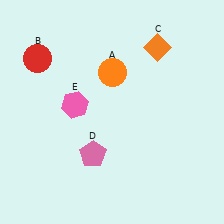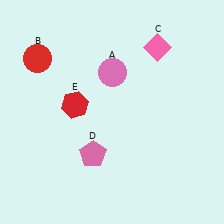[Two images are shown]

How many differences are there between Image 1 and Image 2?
There are 3 differences between the two images.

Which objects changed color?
A changed from orange to pink. C changed from orange to pink. E changed from pink to red.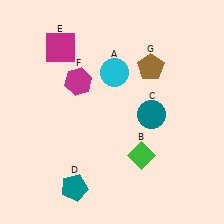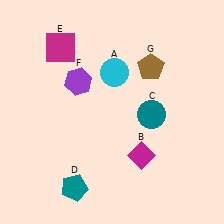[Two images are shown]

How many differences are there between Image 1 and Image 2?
There are 2 differences between the two images.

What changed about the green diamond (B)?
In Image 1, B is green. In Image 2, it changed to magenta.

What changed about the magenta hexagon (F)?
In Image 1, F is magenta. In Image 2, it changed to purple.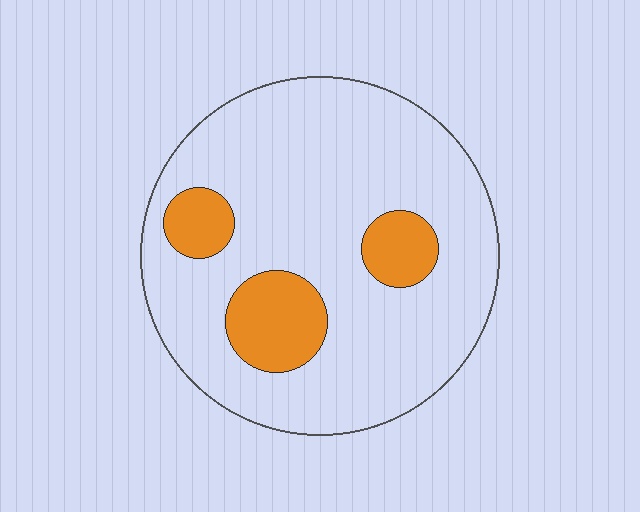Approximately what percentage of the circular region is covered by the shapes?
Approximately 15%.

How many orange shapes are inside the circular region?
3.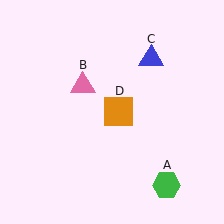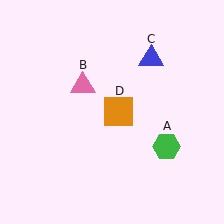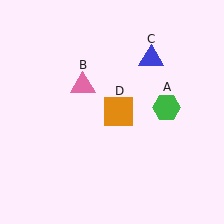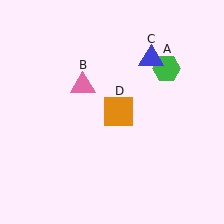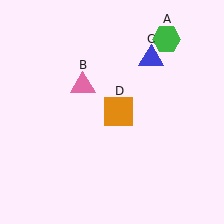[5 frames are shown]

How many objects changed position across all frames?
1 object changed position: green hexagon (object A).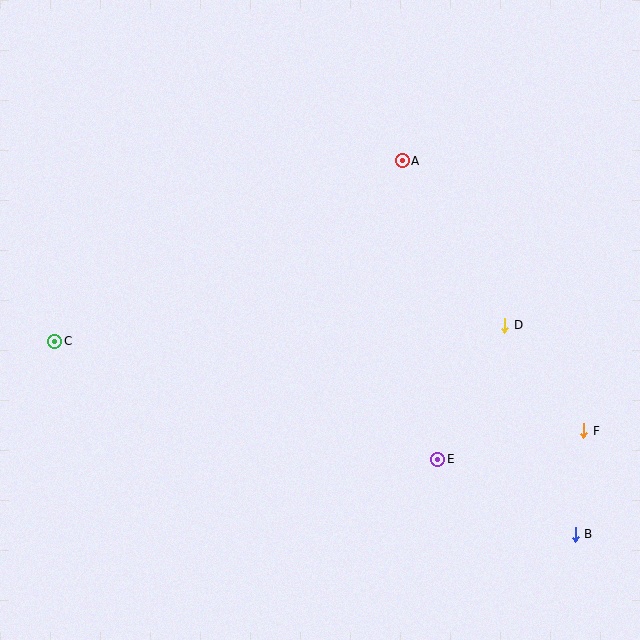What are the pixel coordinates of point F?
Point F is at (584, 431).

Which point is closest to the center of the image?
Point A at (402, 161) is closest to the center.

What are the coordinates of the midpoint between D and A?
The midpoint between D and A is at (454, 243).